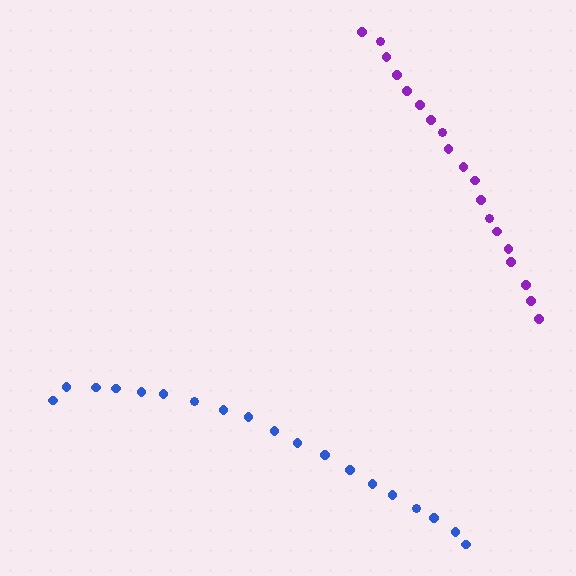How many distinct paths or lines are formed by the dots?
There are 2 distinct paths.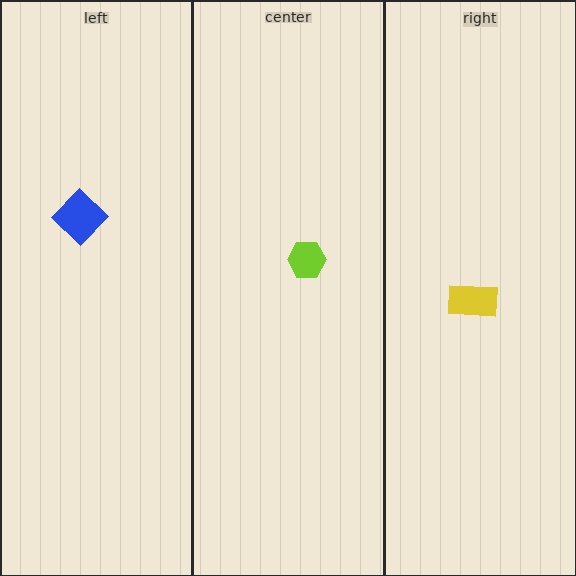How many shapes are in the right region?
1.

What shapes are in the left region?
The blue diamond.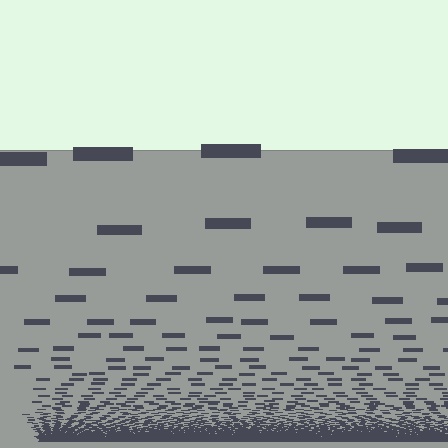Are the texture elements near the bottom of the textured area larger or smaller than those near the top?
Smaller. The gradient is inverted — elements near the bottom are smaller and denser.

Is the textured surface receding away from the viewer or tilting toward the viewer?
The surface appears to tilt toward the viewer. Texture elements get larger and sparser toward the top.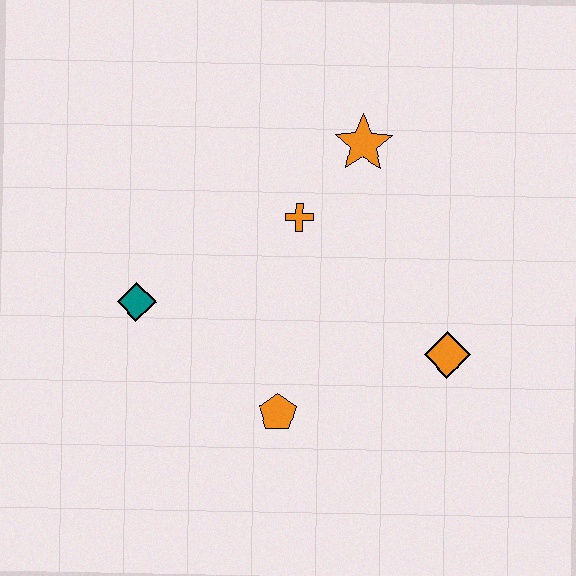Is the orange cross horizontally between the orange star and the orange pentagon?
Yes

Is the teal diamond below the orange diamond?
No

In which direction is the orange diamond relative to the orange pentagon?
The orange diamond is to the right of the orange pentagon.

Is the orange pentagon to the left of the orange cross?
Yes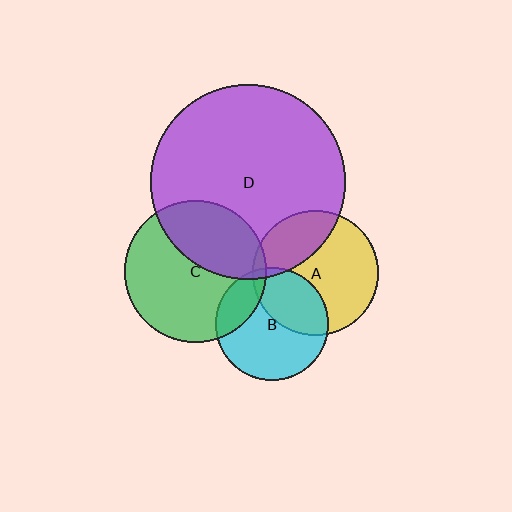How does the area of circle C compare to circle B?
Approximately 1.6 times.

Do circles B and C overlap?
Yes.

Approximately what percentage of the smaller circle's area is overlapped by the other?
Approximately 20%.